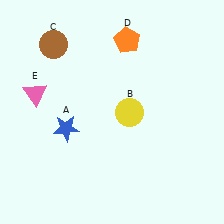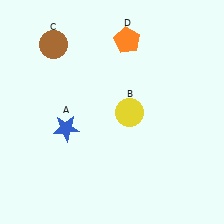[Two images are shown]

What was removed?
The pink triangle (E) was removed in Image 2.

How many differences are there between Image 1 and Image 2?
There is 1 difference between the two images.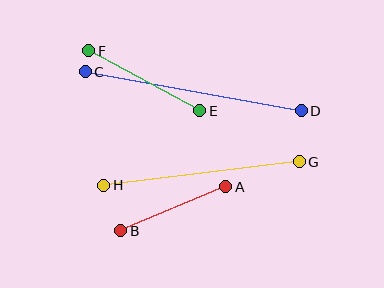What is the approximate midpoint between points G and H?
The midpoint is at approximately (201, 173) pixels.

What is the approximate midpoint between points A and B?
The midpoint is at approximately (173, 209) pixels.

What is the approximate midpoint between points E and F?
The midpoint is at approximately (144, 81) pixels.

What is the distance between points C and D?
The distance is approximately 220 pixels.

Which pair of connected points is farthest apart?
Points C and D are farthest apart.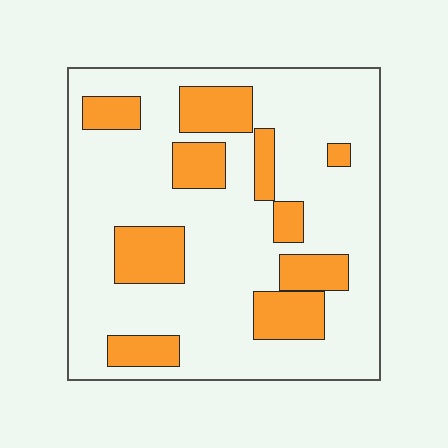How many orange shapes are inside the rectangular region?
10.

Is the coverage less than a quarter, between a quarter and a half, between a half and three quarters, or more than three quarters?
Less than a quarter.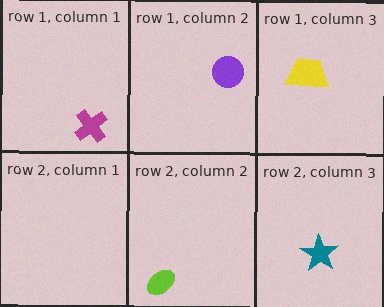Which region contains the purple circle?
The row 1, column 2 region.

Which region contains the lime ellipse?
The row 2, column 2 region.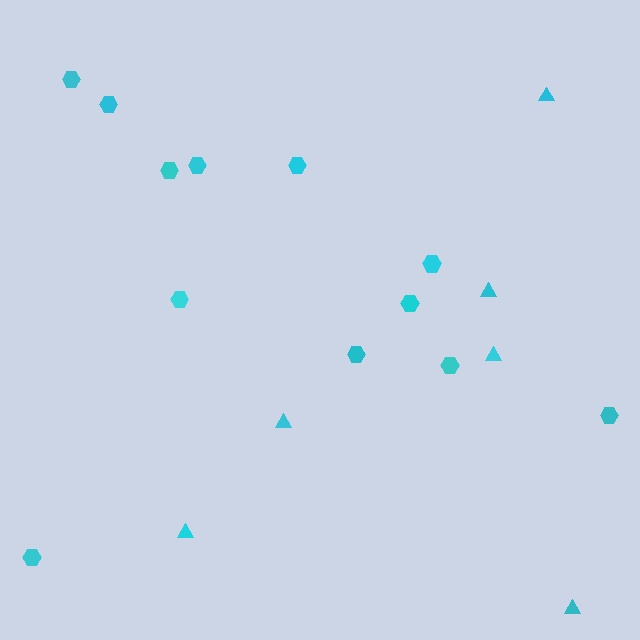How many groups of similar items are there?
There are 2 groups: one group of triangles (6) and one group of hexagons (12).